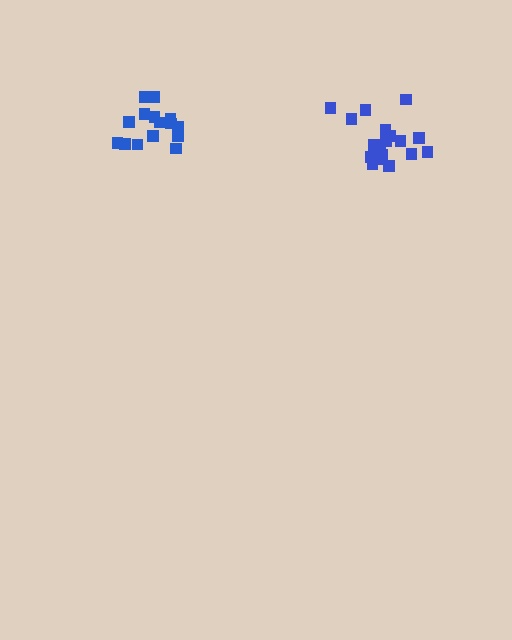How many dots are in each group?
Group 1: 18 dots, Group 2: 15 dots (33 total).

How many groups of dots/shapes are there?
There are 2 groups.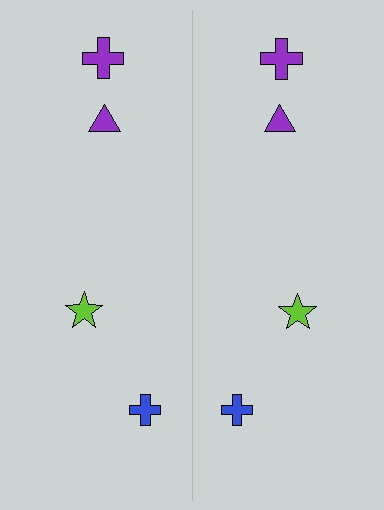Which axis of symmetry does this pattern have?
The pattern has a vertical axis of symmetry running through the center of the image.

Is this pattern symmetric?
Yes, this pattern has bilateral (reflection) symmetry.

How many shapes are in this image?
There are 8 shapes in this image.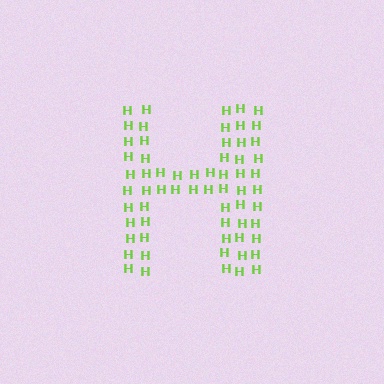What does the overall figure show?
The overall figure shows the letter H.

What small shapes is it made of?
It is made of small letter H's.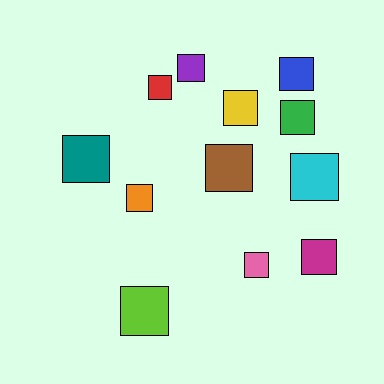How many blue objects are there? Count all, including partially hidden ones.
There is 1 blue object.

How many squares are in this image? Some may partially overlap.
There are 12 squares.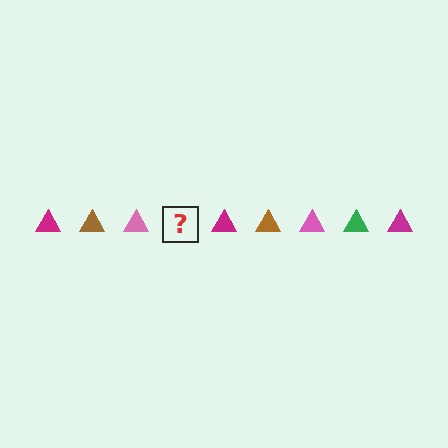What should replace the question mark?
The question mark should be replaced with a green triangle.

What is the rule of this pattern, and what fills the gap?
The rule is that the pattern cycles through magenta, brown, pink, green triangles. The gap should be filled with a green triangle.